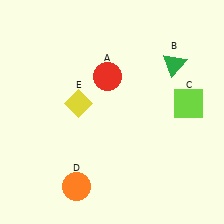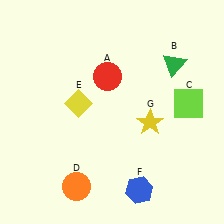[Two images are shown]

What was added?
A blue hexagon (F), a yellow star (G) were added in Image 2.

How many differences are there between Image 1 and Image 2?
There are 2 differences between the two images.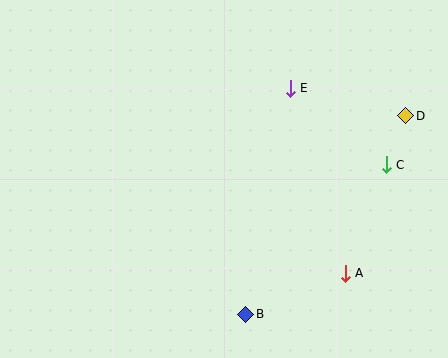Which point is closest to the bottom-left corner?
Point B is closest to the bottom-left corner.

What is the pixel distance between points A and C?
The distance between A and C is 116 pixels.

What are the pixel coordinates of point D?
Point D is at (406, 116).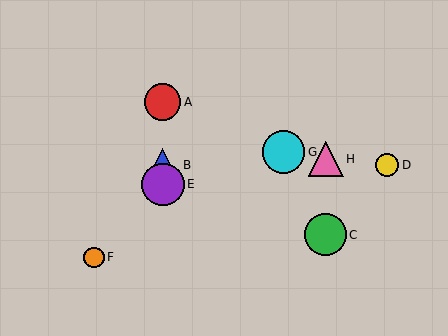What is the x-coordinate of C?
Object C is at x≈325.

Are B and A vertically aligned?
Yes, both are at x≈163.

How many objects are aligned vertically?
3 objects (A, B, E) are aligned vertically.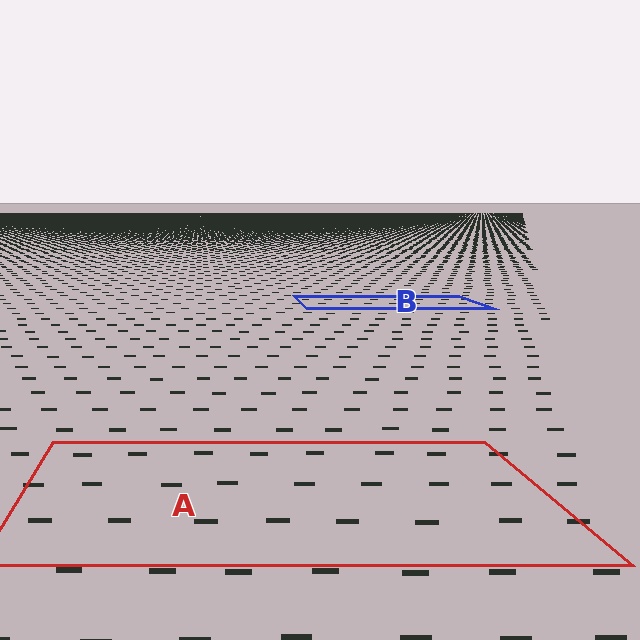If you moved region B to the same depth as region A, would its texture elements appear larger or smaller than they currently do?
They would appear larger. At a closer depth, the same texture elements are projected at a bigger on-screen size.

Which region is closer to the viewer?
Region A is closer. The texture elements there are larger and more spread out.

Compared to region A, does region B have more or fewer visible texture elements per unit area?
Region B has more texture elements per unit area — they are packed more densely because it is farther away.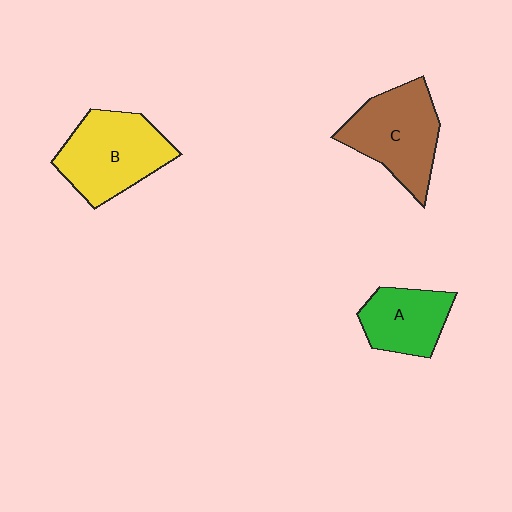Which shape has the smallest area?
Shape A (green).